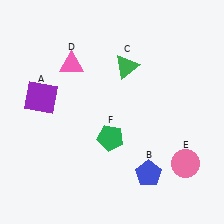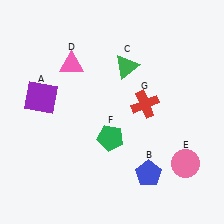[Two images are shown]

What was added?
A red cross (G) was added in Image 2.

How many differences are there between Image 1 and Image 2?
There is 1 difference between the two images.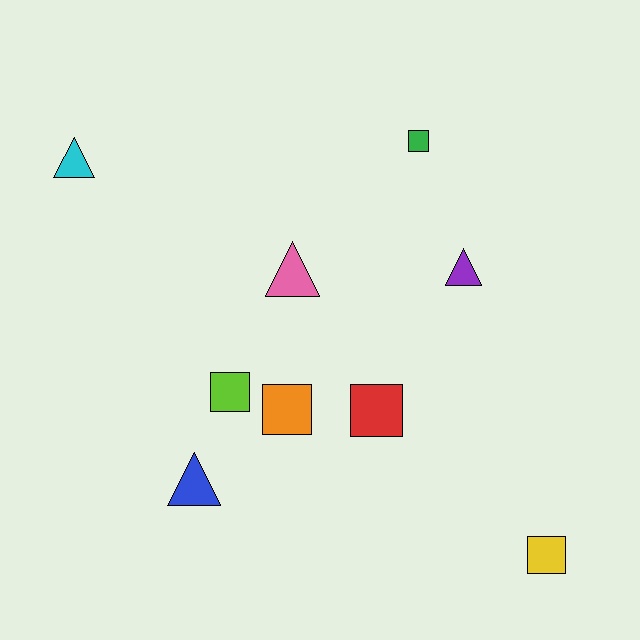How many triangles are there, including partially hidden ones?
There are 4 triangles.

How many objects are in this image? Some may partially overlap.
There are 9 objects.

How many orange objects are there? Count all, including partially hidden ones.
There is 1 orange object.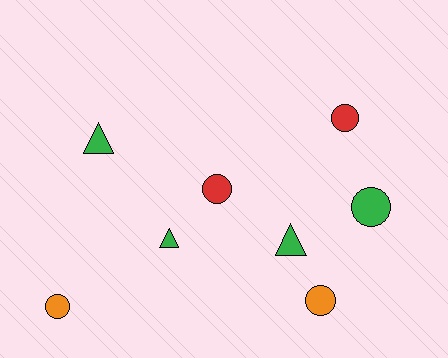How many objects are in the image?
There are 8 objects.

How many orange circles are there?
There are 2 orange circles.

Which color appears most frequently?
Green, with 4 objects.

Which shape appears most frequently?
Circle, with 5 objects.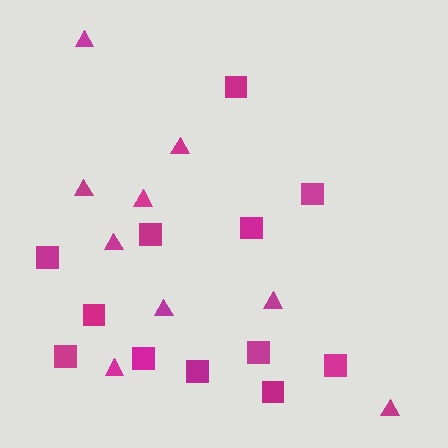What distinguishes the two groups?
There are 2 groups: one group of squares (12) and one group of triangles (9).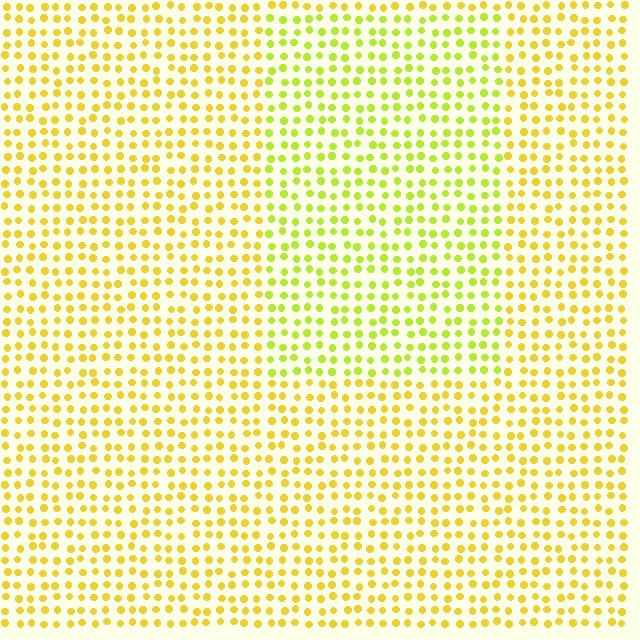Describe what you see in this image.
The image is filled with small yellow elements in a uniform arrangement. A rectangle-shaped region is visible where the elements are tinted to a slightly different hue, forming a subtle color boundary.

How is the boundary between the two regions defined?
The boundary is defined purely by a slight shift in hue (about 27 degrees). Spacing, size, and orientation are identical on both sides.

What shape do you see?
I see a rectangle.